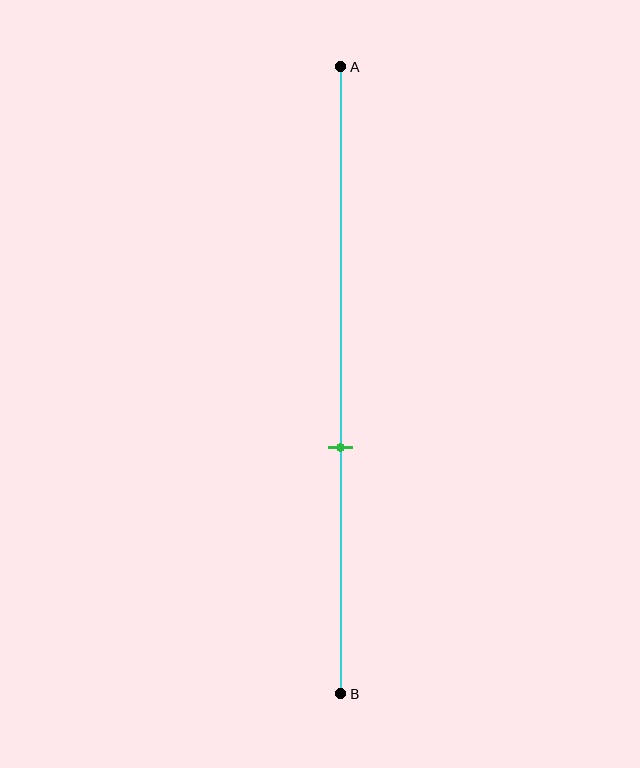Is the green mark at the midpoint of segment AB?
No, the mark is at about 60% from A, not at the 50% midpoint.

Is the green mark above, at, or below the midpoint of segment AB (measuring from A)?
The green mark is below the midpoint of segment AB.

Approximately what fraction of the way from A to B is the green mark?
The green mark is approximately 60% of the way from A to B.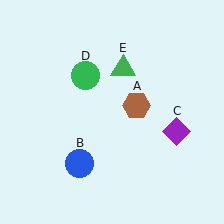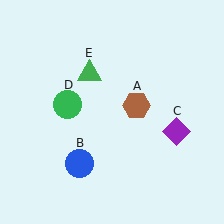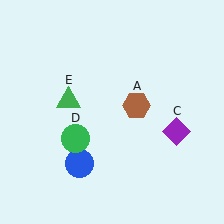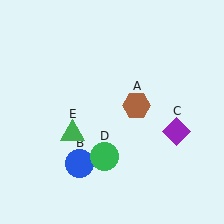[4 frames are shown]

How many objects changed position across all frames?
2 objects changed position: green circle (object D), green triangle (object E).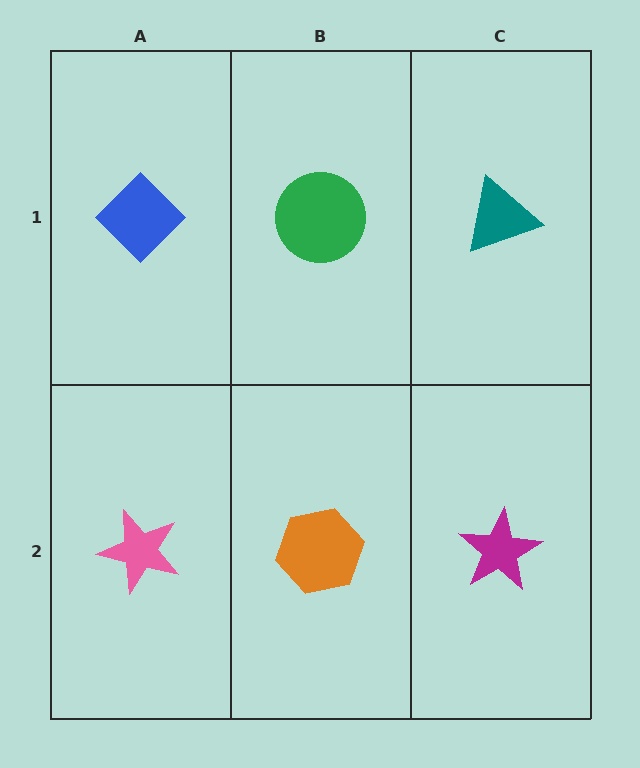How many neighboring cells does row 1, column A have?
2.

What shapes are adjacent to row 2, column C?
A teal triangle (row 1, column C), an orange hexagon (row 2, column B).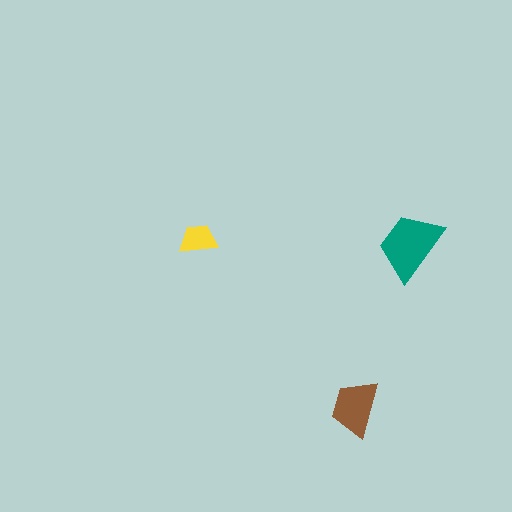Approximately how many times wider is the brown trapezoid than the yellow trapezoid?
About 1.5 times wider.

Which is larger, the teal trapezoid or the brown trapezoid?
The teal one.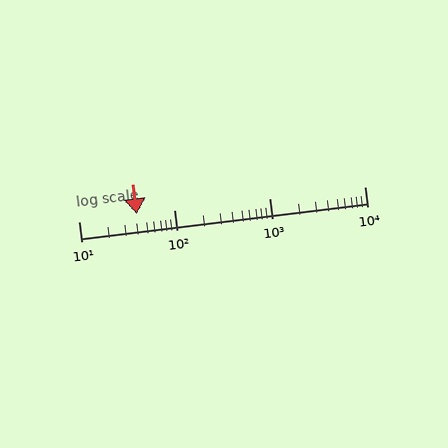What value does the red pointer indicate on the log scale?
The pointer indicates approximately 41.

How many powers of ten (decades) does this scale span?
The scale spans 3 decades, from 10 to 10000.